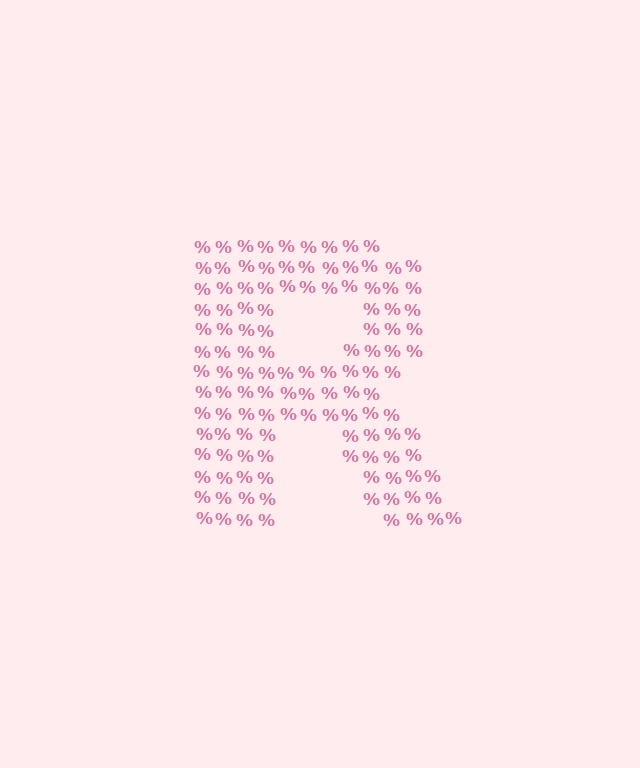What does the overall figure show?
The overall figure shows the letter R.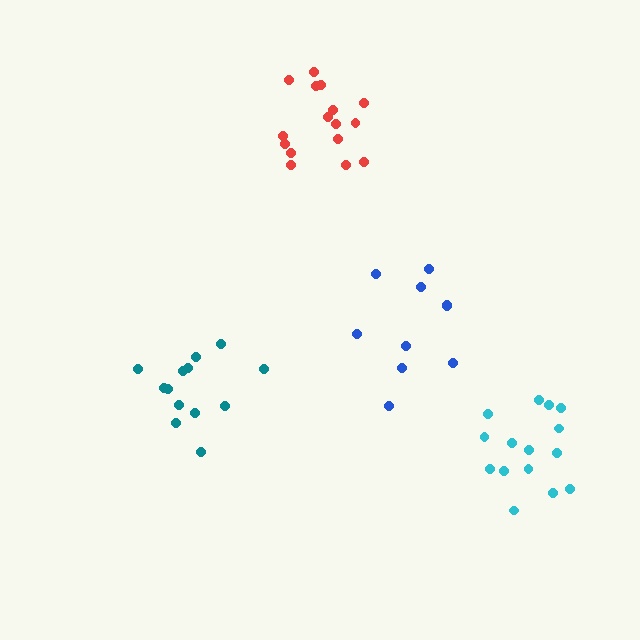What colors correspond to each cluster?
The clusters are colored: red, teal, cyan, blue.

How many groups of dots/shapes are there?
There are 4 groups.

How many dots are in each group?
Group 1: 16 dots, Group 2: 13 dots, Group 3: 15 dots, Group 4: 10 dots (54 total).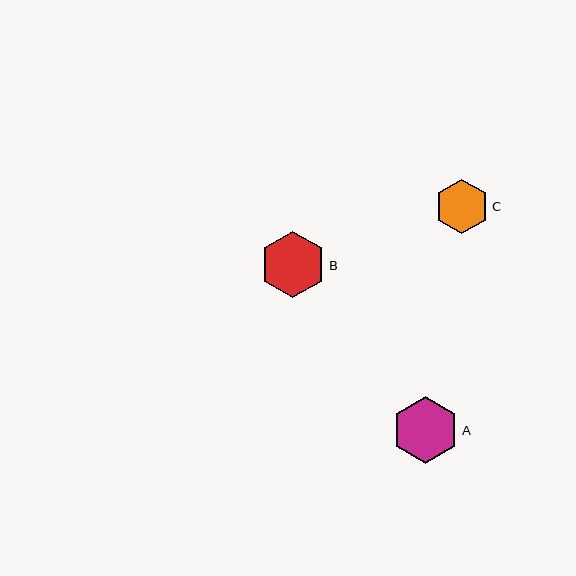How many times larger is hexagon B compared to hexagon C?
Hexagon B is approximately 1.2 times the size of hexagon C.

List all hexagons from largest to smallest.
From largest to smallest: A, B, C.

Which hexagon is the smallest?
Hexagon C is the smallest with a size of approximately 55 pixels.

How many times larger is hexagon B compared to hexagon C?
Hexagon B is approximately 1.2 times the size of hexagon C.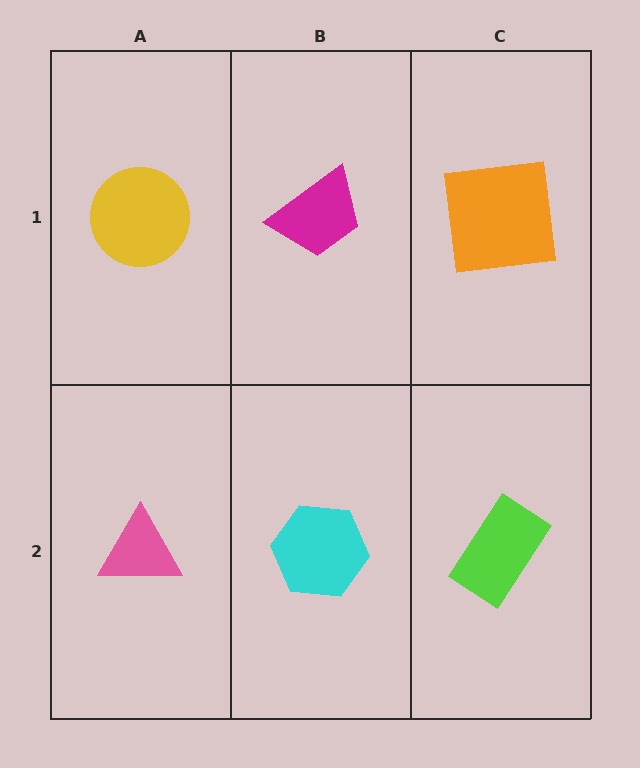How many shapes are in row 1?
3 shapes.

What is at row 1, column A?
A yellow circle.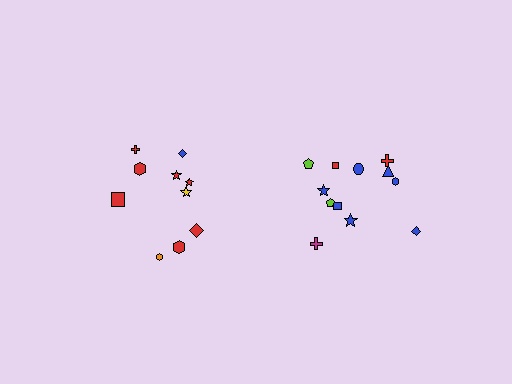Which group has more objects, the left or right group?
The right group.